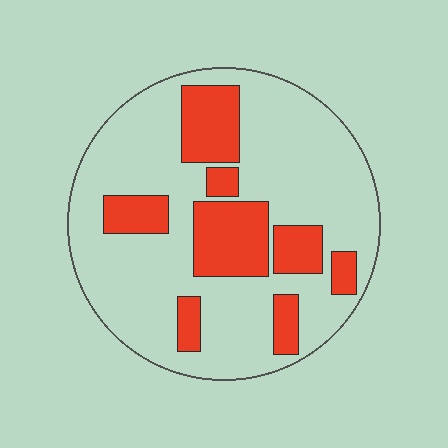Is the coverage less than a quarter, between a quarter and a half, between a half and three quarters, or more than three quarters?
Between a quarter and a half.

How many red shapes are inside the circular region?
8.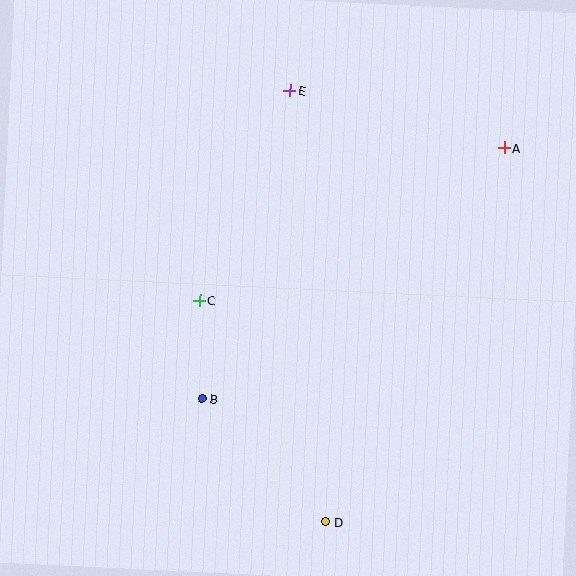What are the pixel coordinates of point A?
Point A is at (504, 148).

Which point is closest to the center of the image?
Point C at (200, 301) is closest to the center.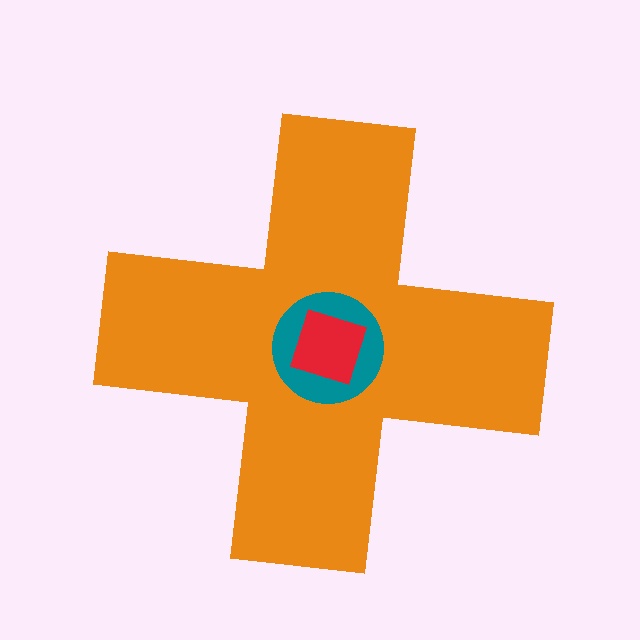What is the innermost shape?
The red square.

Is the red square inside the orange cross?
Yes.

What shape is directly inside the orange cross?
The teal circle.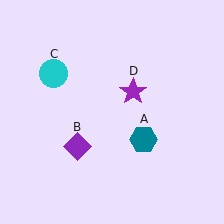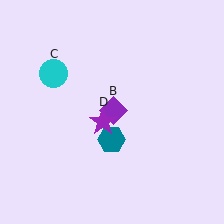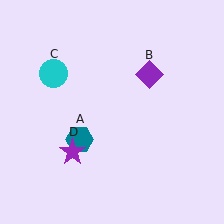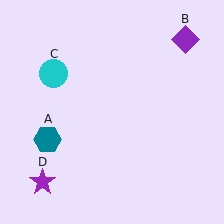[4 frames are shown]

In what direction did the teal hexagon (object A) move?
The teal hexagon (object A) moved left.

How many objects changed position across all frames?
3 objects changed position: teal hexagon (object A), purple diamond (object B), purple star (object D).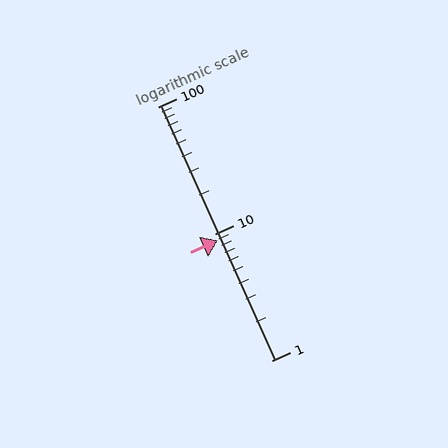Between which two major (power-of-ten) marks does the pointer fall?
The pointer is between 1 and 10.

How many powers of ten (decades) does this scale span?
The scale spans 2 decades, from 1 to 100.